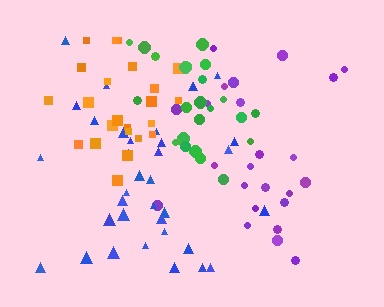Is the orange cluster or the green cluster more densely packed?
Green.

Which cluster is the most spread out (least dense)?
Blue.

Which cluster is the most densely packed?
Green.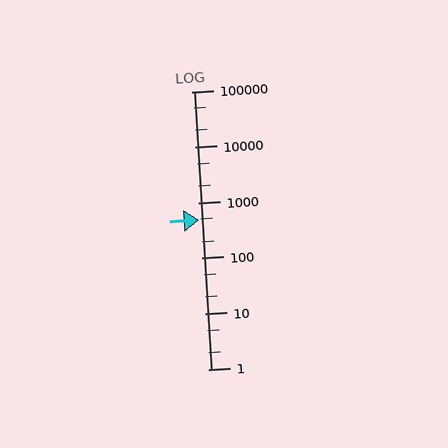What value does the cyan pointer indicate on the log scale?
The pointer indicates approximately 490.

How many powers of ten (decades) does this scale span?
The scale spans 5 decades, from 1 to 100000.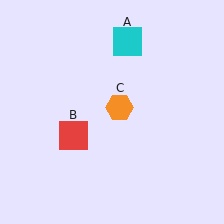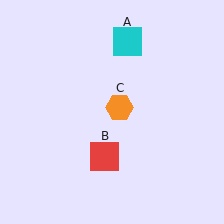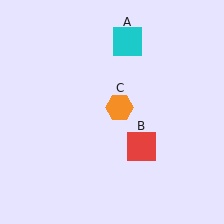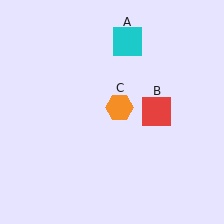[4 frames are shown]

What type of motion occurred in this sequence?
The red square (object B) rotated counterclockwise around the center of the scene.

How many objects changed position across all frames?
1 object changed position: red square (object B).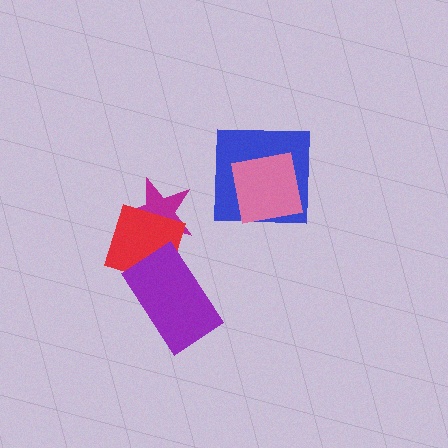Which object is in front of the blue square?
The pink square is in front of the blue square.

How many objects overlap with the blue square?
1 object overlaps with the blue square.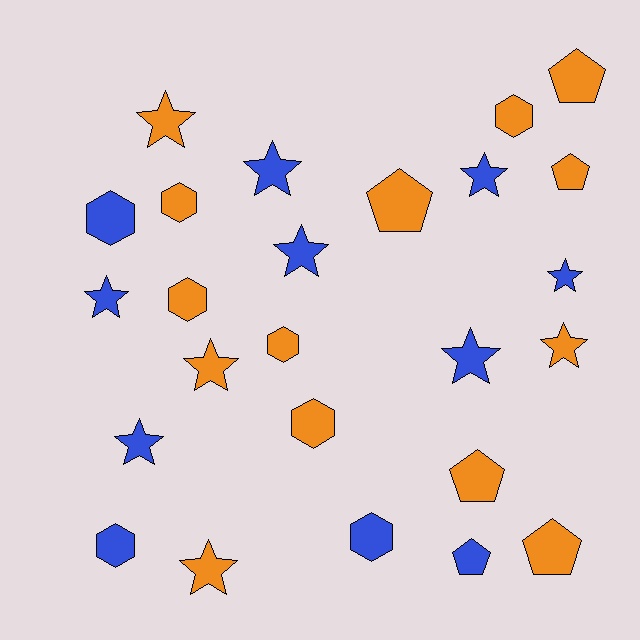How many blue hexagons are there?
There are 3 blue hexagons.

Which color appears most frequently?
Orange, with 14 objects.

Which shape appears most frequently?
Star, with 11 objects.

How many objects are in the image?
There are 25 objects.